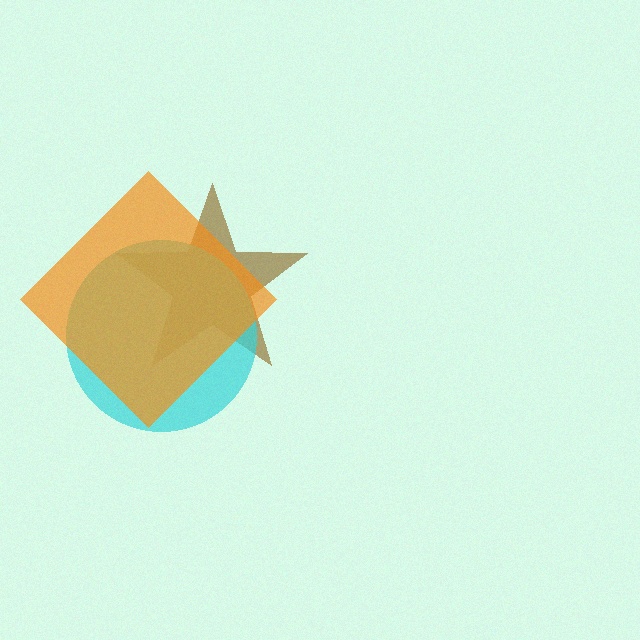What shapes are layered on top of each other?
The layered shapes are: a brown star, a cyan circle, an orange diamond.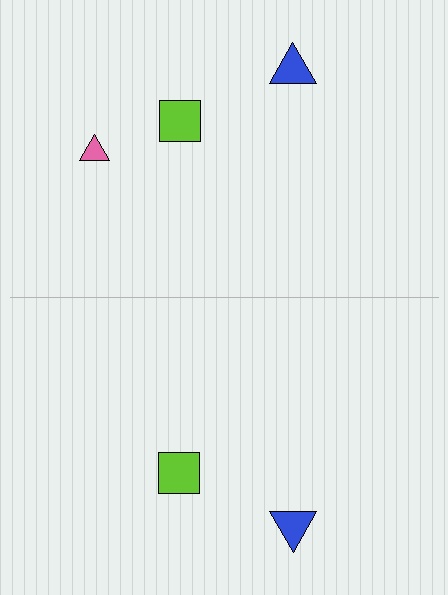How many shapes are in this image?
There are 5 shapes in this image.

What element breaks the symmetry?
A pink triangle is missing from the bottom side.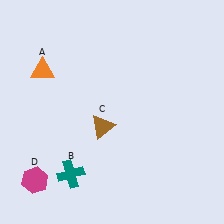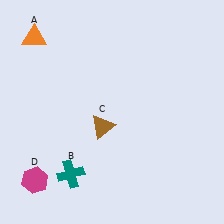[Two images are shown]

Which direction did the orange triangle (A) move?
The orange triangle (A) moved up.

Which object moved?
The orange triangle (A) moved up.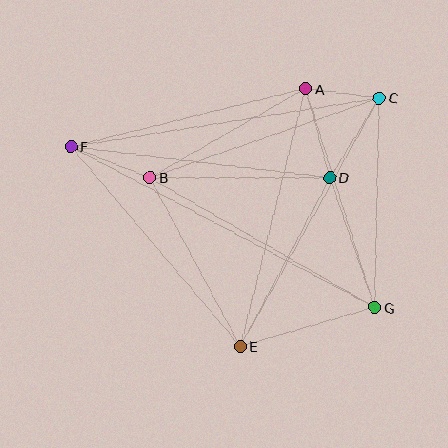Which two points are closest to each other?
Points A and C are closest to each other.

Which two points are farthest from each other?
Points F and G are farthest from each other.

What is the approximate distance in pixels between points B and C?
The distance between B and C is approximately 243 pixels.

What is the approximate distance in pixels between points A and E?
The distance between A and E is approximately 266 pixels.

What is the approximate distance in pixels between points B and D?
The distance between B and D is approximately 180 pixels.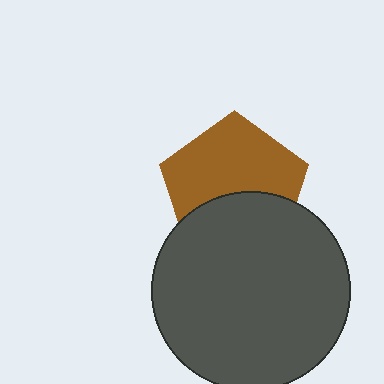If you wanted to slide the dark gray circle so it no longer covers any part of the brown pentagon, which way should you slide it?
Slide it down — that is the most direct way to separate the two shapes.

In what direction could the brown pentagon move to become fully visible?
The brown pentagon could move up. That would shift it out from behind the dark gray circle entirely.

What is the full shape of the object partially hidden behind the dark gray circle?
The partially hidden object is a brown pentagon.